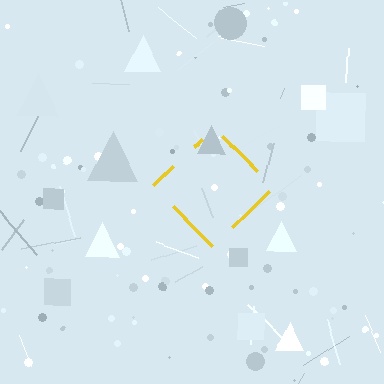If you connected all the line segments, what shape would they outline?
They would outline a diamond.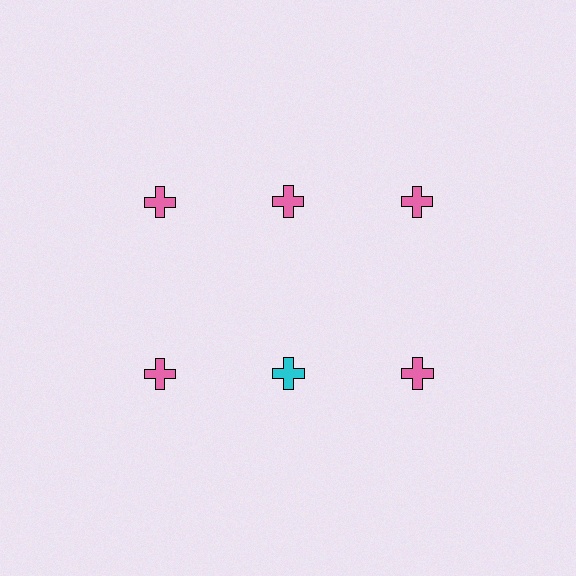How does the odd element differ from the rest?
It has a different color: cyan instead of pink.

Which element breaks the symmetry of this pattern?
The cyan cross in the second row, second from left column breaks the symmetry. All other shapes are pink crosses.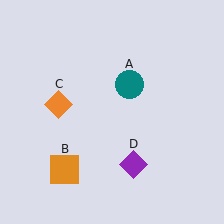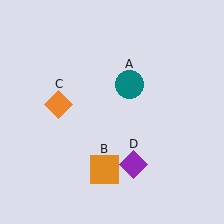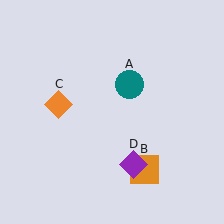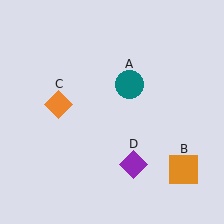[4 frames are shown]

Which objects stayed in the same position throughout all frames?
Teal circle (object A) and orange diamond (object C) and purple diamond (object D) remained stationary.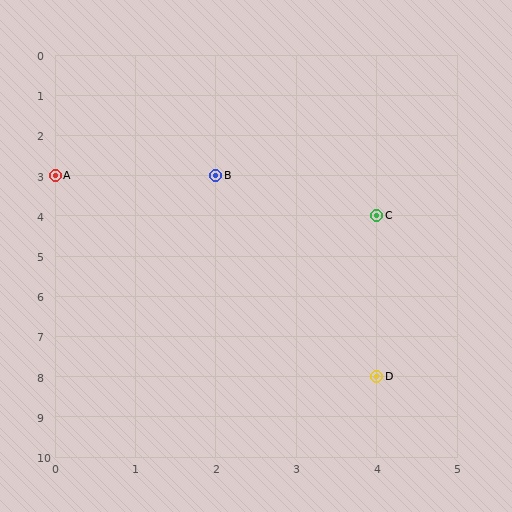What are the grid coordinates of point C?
Point C is at grid coordinates (4, 4).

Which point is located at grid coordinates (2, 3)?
Point B is at (2, 3).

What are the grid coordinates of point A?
Point A is at grid coordinates (0, 3).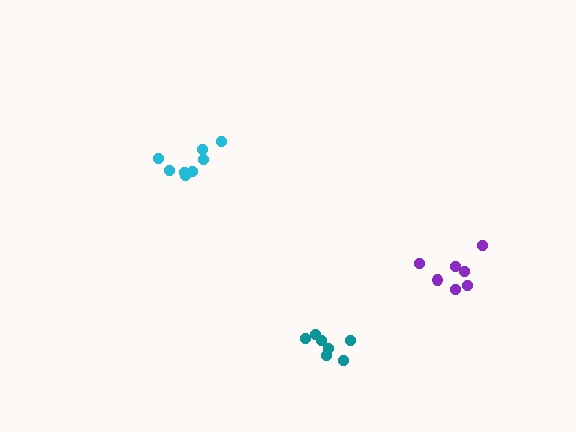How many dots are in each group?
Group 1: 7 dots, Group 2: 8 dots, Group 3: 7 dots (22 total).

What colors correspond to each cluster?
The clusters are colored: purple, cyan, teal.